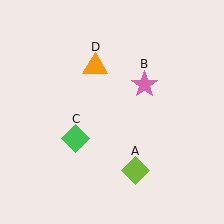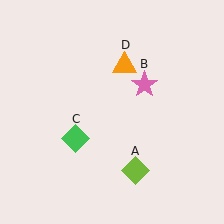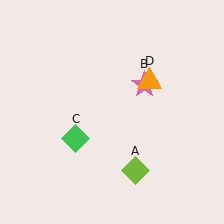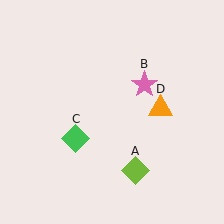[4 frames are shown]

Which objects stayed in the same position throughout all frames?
Lime diamond (object A) and pink star (object B) and green diamond (object C) remained stationary.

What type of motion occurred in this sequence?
The orange triangle (object D) rotated clockwise around the center of the scene.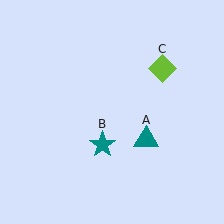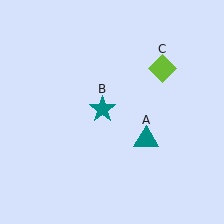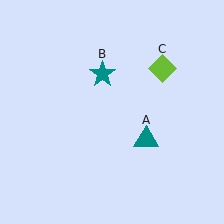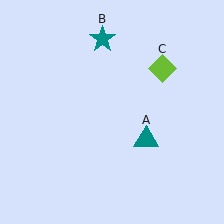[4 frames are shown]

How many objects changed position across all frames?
1 object changed position: teal star (object B).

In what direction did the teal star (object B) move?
The teal star (object B) moved up.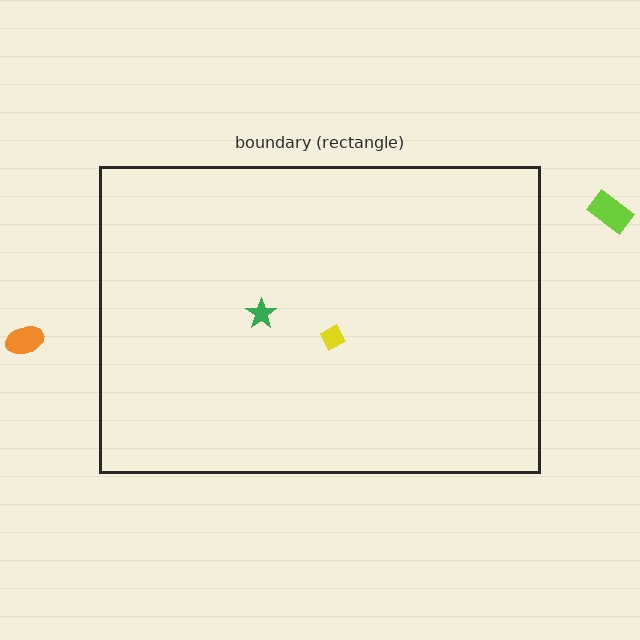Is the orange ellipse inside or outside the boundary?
Outside.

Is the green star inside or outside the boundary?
Inside.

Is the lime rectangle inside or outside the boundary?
Outside.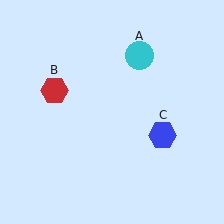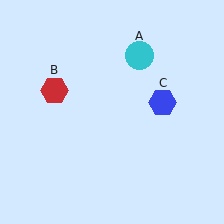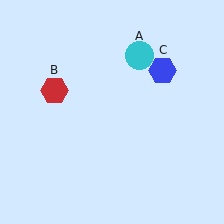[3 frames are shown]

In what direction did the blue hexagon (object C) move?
The blue hexagon (object C) moved up.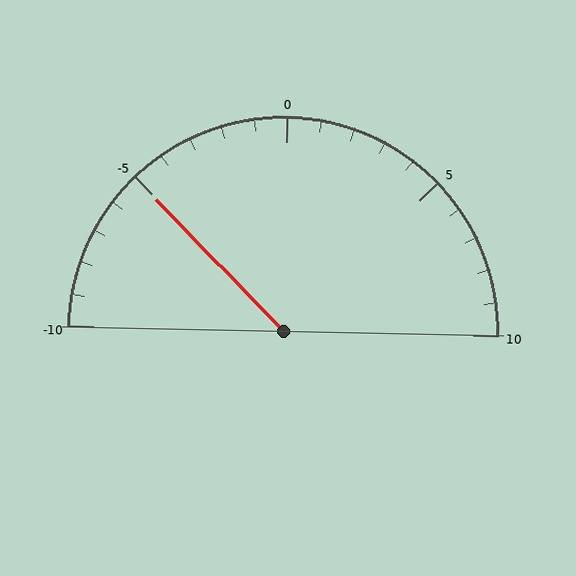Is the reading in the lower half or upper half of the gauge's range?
The reading is in the lower half of the range (-10 to 10).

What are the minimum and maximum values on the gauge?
The gauge ranges from -10 to 10.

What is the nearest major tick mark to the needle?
The nearest major tick mark is -5.